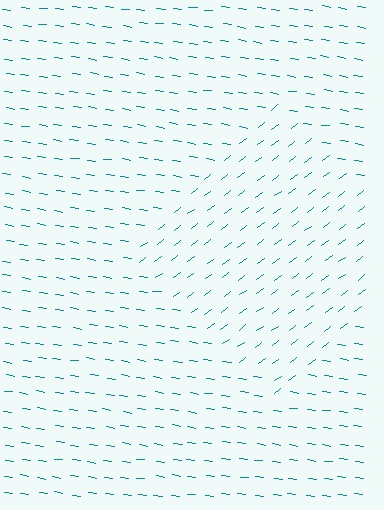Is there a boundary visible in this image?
Yes, there is a texture boundary formed by a change in line orientation.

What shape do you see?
I see a diamond.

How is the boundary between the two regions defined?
The boundary is defined purely by a change in line orientation (approximately 45 degrees difference). All lines are the same color and thickness.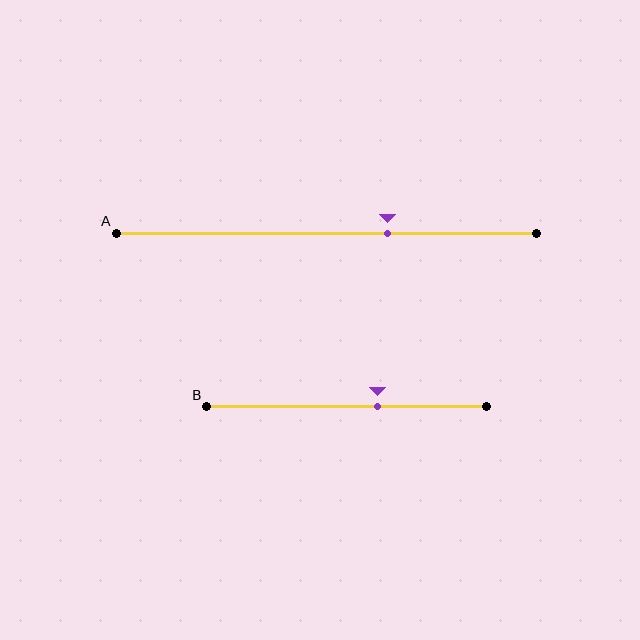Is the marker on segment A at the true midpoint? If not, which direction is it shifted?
No, the marker on segment A is shifted to the right by about 15% of the segment length.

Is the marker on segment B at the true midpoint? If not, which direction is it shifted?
No, the marker on segment B is shifted to the right by about 11% of the segment length.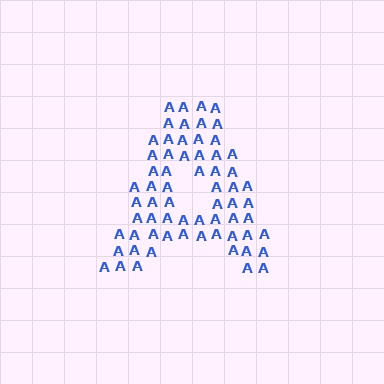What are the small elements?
The small elements are letter A's.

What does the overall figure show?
The overall figure shows the letter A.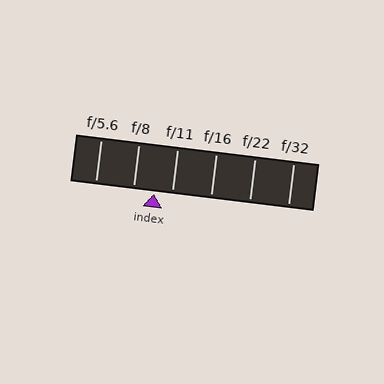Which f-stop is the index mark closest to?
The index mark is closest to f/11.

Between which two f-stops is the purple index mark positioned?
The index mark is between f/8 and f/11.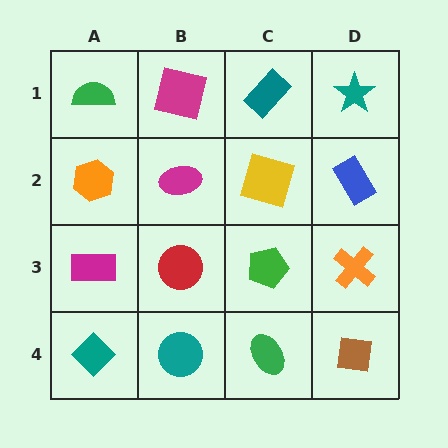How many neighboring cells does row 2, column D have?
3.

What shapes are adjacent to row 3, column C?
A yellow square (row 2, column C), a green ellipse (row 4, column C), a red circle (row 3, column B), an orange cross (row 3, column D).